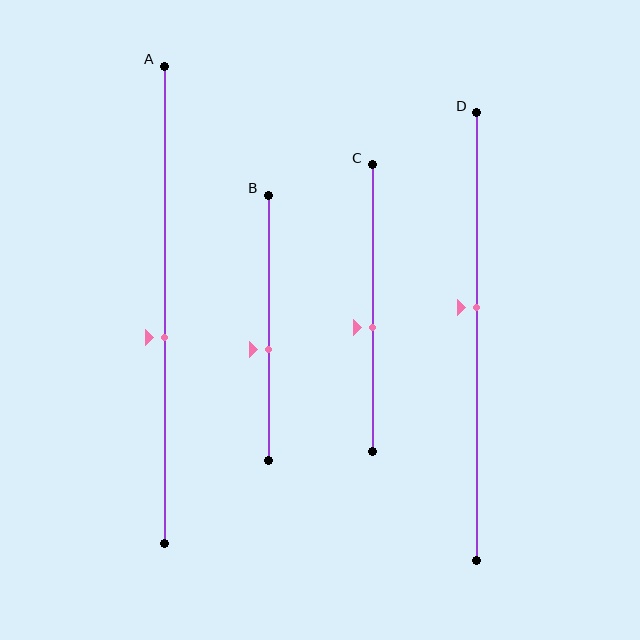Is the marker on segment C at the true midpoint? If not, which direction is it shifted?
No, the marker on segment C is shifted downward by about 7% of the segment length.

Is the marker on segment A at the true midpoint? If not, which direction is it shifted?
No, the marker on segment A is shifted downward by about 7% of the segment length.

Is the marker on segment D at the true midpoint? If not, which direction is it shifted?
No, the marker on segment D is shifted upward by about 6% of the segment length.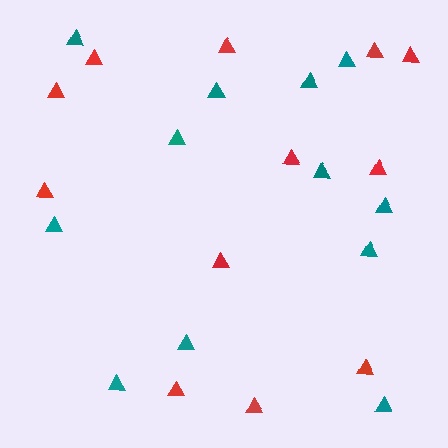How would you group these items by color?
There are 2 groups: one group of teal triangles (12) and one group of red triangles (12).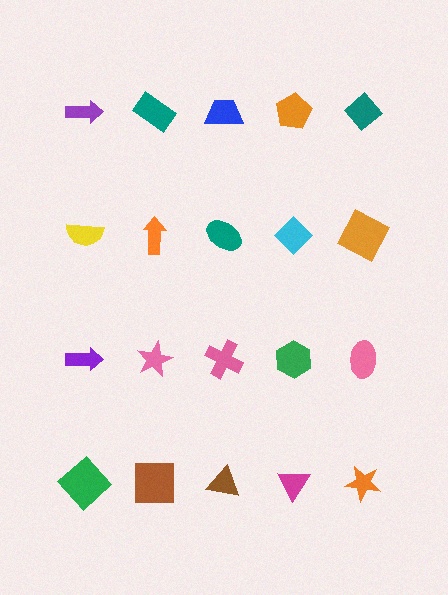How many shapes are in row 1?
5 shapes.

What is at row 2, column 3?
A teal ellipse.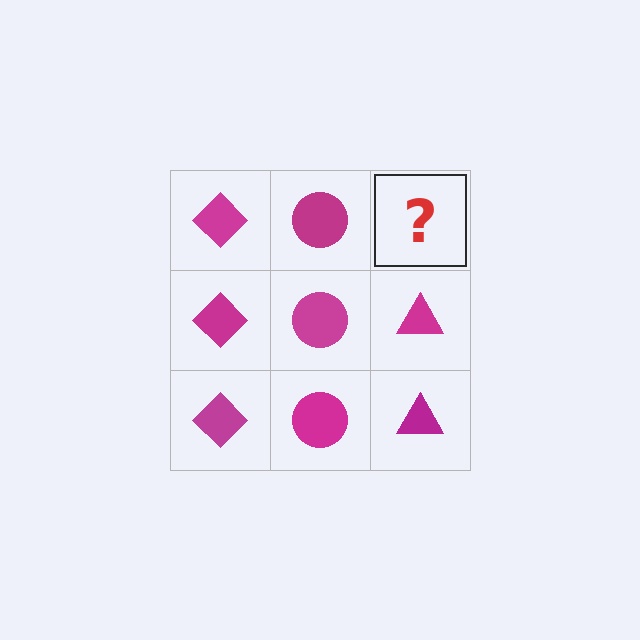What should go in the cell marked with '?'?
The missing cell should contain a magenta triangle.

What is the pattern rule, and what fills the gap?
The rule is that each column has a consistent shape. The gap should be filled with a magenta triangle.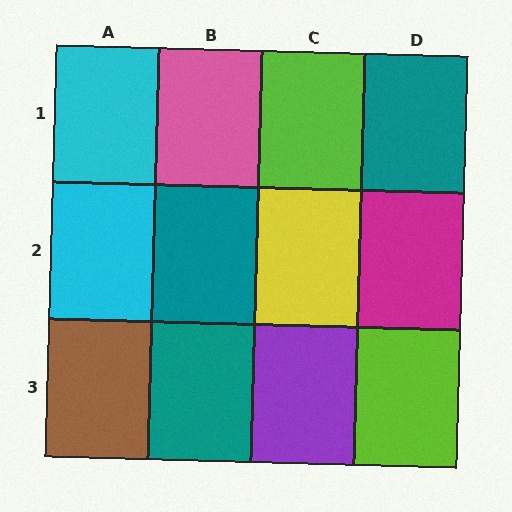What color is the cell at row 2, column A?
Cyan.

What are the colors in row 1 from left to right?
Cyan, pink, lime, teal.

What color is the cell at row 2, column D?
Magenta.